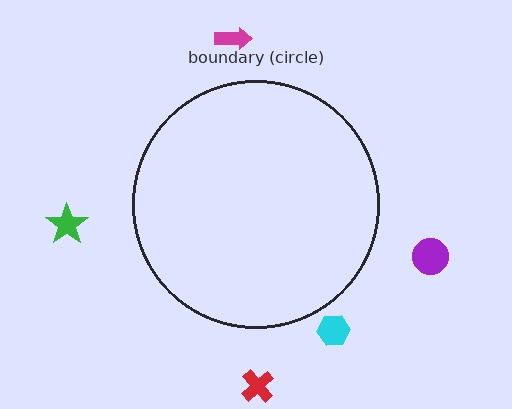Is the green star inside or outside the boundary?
Outside.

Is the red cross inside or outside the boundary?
Outside.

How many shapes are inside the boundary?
0 inside, 5 outside.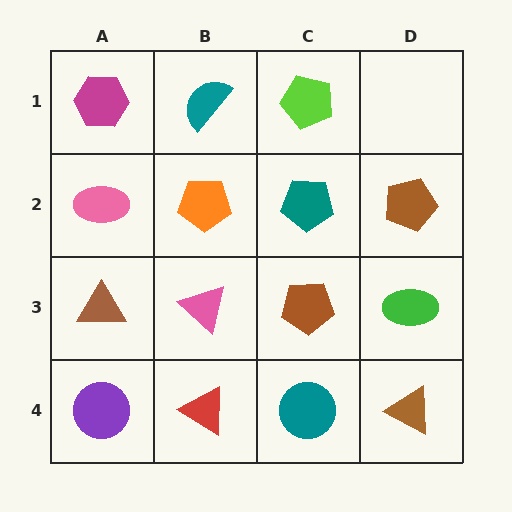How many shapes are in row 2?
4 shapes.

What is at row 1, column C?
A lime pentagon.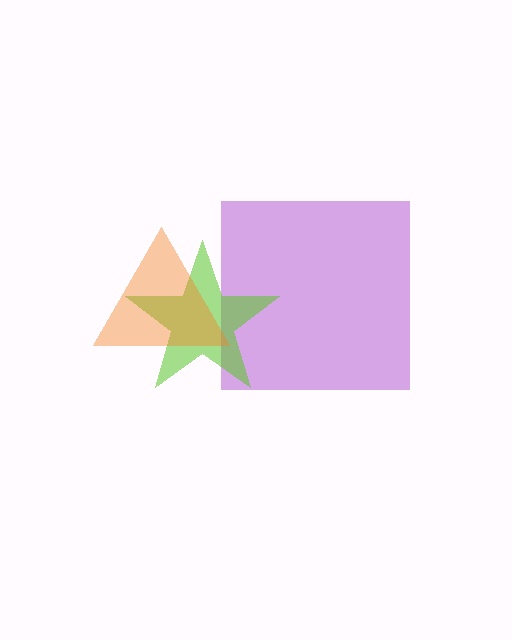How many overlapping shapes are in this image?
There are 3 overlapping shapes in the image.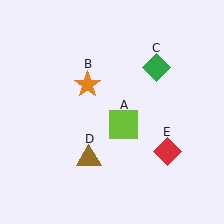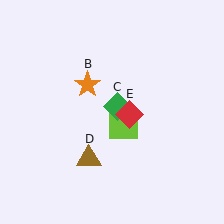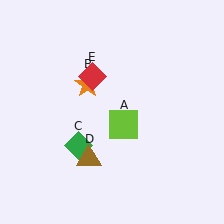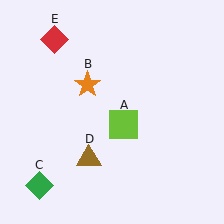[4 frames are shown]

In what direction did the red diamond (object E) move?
The red diamond (object E) moved up and to the left.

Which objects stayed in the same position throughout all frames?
Lime square (object A) and orange star (object B) and brown triangle (object D) remained stationary.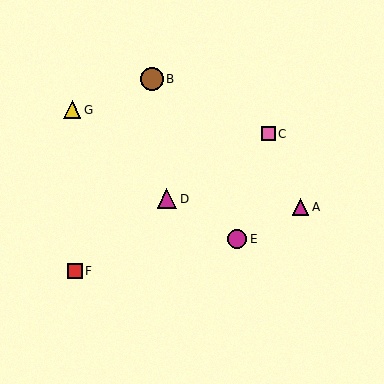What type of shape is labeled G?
Shape G is a yellow triangle.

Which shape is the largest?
The brown circle (labeled B) is the largest.